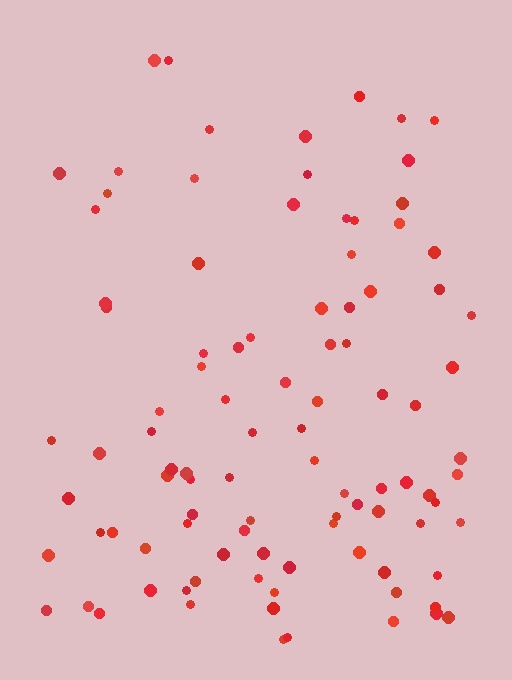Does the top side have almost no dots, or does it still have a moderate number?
Still a moderate number, just noticeably fewer than the bottom.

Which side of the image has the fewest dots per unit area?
The top.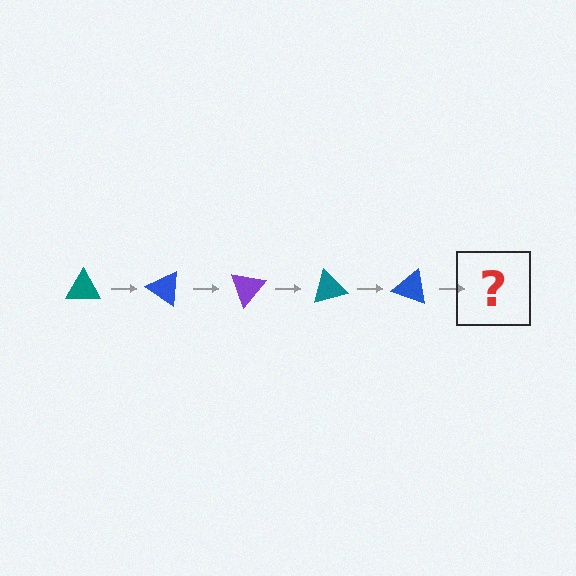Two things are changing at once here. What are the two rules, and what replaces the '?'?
The two rules are that it rotates 35 degrees each step and the color cycles through teal, blue, and purple. The '?' should be a purple triangle, rotated 175 degrees from the start.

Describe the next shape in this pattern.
It should be a purple triangle, rotated 175 degrees from the start.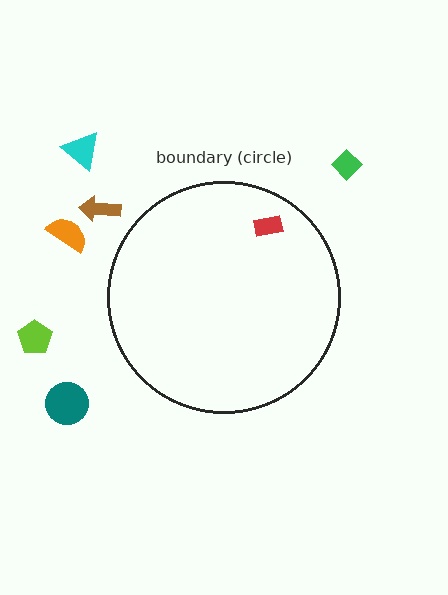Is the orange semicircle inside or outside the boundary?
Outside.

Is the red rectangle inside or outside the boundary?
Inside.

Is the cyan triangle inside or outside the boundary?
Outside.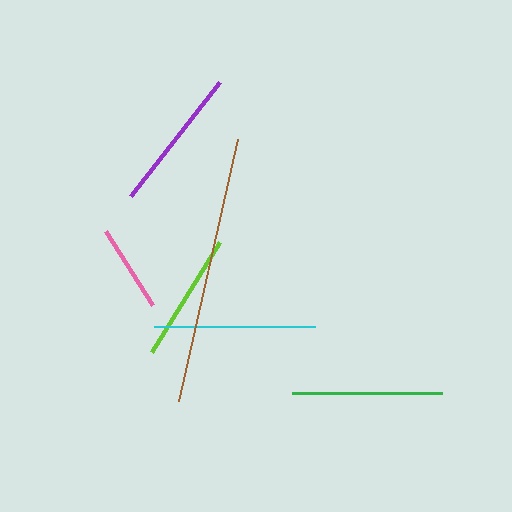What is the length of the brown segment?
The brown segment is approximately 269 pixels long.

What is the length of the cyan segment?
The cyan segment is approximately 161 pixels long.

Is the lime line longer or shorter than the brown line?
The brown line is longer than the lime line.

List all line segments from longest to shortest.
From longest to shortest: brown, cyan, green, purple, lime, pink.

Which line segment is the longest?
The brown line is the longest at approximately 269 pixels.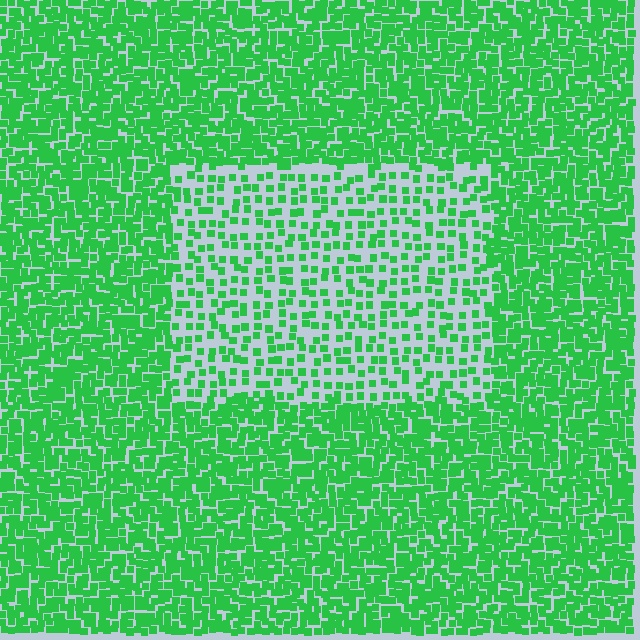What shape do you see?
I see a rectangle.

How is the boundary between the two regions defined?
The boundary is defined by a change in element density (approximately 2.4x ratio). All elements are the same color, size, and shape.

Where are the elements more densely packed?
The elements are more densely packed outside the rectangle boundary.